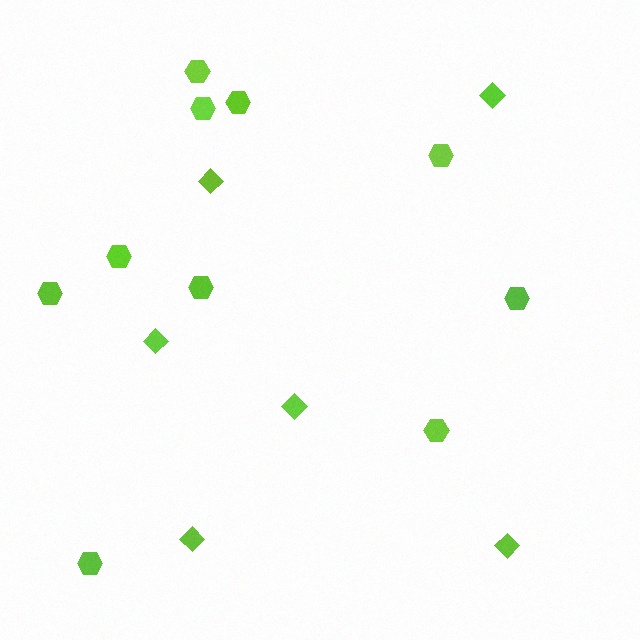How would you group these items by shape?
There are 2 groups: one group of diamonds (6) and one group of hexagons (10).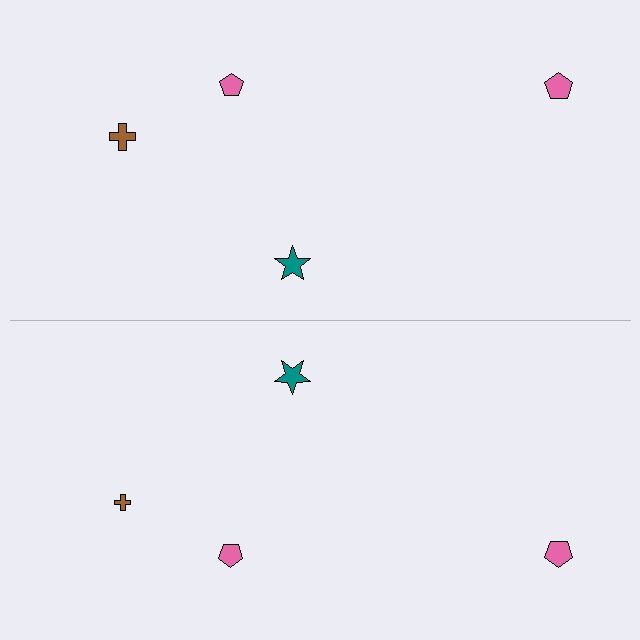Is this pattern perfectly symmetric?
No, the pattern is not perfectly symmetric. The brown cross on the bottom side has a different size than its mirror counterpart.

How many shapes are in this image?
There are 8 shapes in this image.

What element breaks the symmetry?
The brown cross on the bottom side has a different size than its mirror counterpart.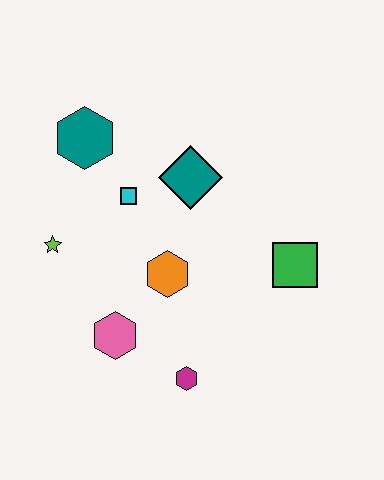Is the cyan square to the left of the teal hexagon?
No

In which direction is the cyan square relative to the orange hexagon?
The cyan square is above the orange hexagon.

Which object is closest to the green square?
The orange hexagon is closest to the green square.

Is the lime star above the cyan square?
No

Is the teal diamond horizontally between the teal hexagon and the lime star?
No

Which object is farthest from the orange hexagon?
The teal hexagon is farthest from the orange hexagon.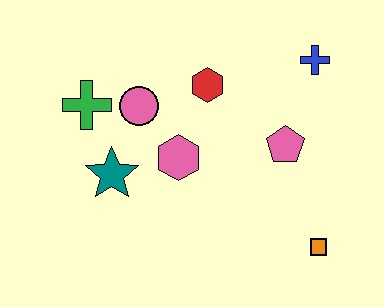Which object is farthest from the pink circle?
The orange square is farthest from the pink circle.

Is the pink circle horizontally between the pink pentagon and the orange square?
No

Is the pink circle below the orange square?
No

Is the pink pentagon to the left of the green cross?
No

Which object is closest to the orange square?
The pink pentagon is closest to the orange square.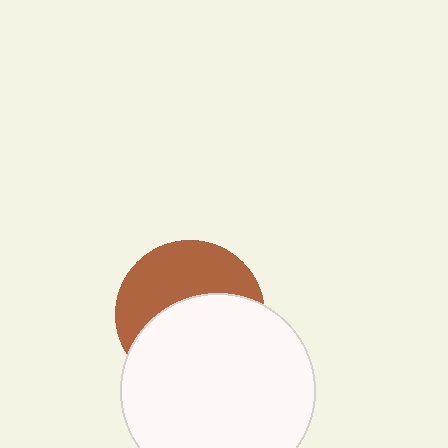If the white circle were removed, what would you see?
You would see the complete brown circle.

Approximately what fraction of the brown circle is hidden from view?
Roughly 55% of the brown circle is hidden behind the white circle.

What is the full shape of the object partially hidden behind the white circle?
The partially hidden object is a brown circle.